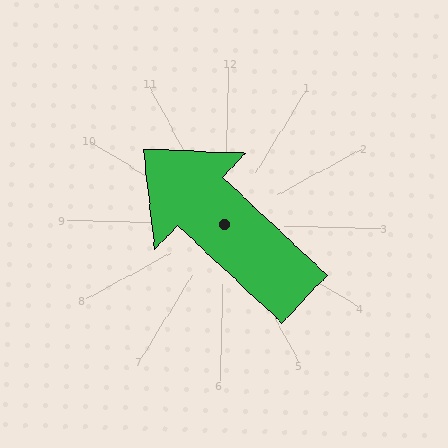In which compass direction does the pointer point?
Northwest.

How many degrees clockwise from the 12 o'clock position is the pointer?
Approximately 312 degrees.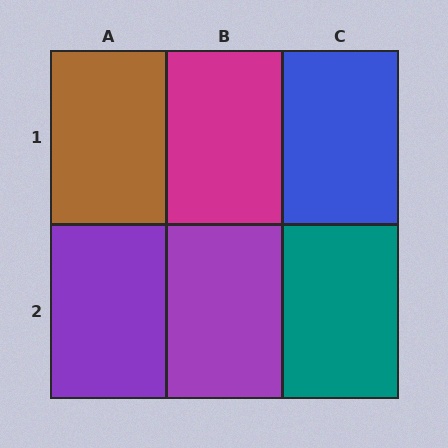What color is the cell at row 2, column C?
Teal.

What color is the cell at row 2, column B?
Purple.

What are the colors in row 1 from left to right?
Brown, magenta, blue.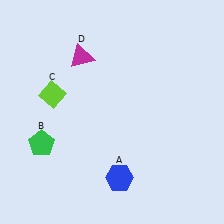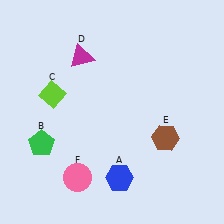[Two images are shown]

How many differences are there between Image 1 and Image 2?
There are 2 differences between the two images.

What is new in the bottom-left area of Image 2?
A pink circle (F) was added in the bottom-left area of Image 2.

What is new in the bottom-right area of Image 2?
A brown hexagon (E) was added in the bottom-right area of Image 2.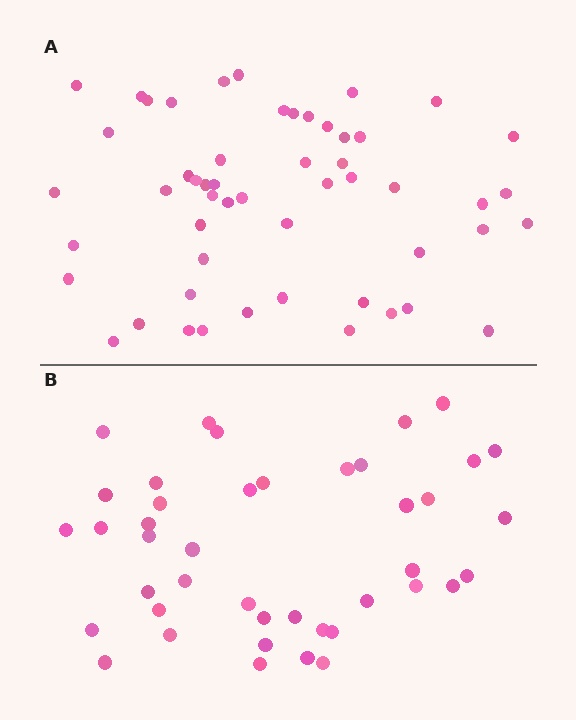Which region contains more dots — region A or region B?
Region A (the top region) has more dots.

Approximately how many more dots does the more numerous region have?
Region A has roughly 12 or so more dots than region B.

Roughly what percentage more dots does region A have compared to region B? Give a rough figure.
About 25% more.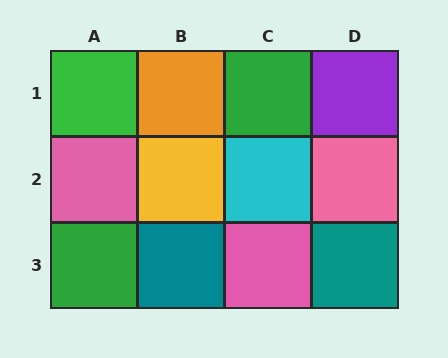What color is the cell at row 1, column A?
Green.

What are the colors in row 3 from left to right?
Green, teal, pink, teal.